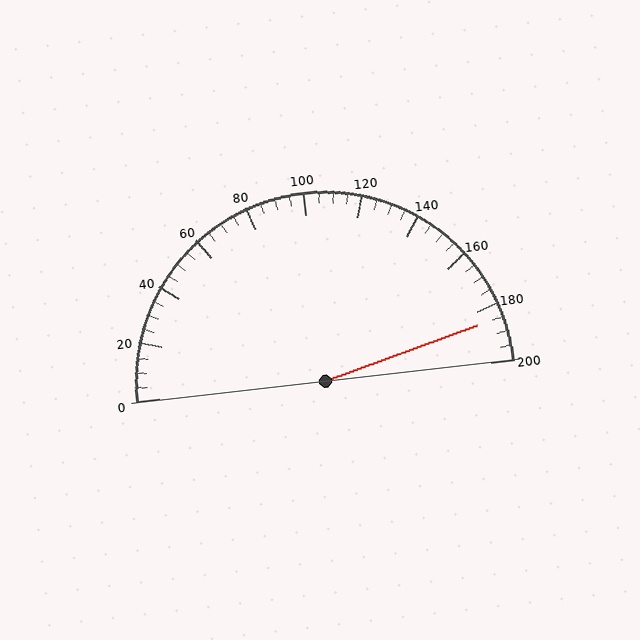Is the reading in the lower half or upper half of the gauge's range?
The reading is in the upper half of the range (0 to 200).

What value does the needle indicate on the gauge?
The needle indicates approximately 185.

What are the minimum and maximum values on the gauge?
The gauge ranges from 0 to 200.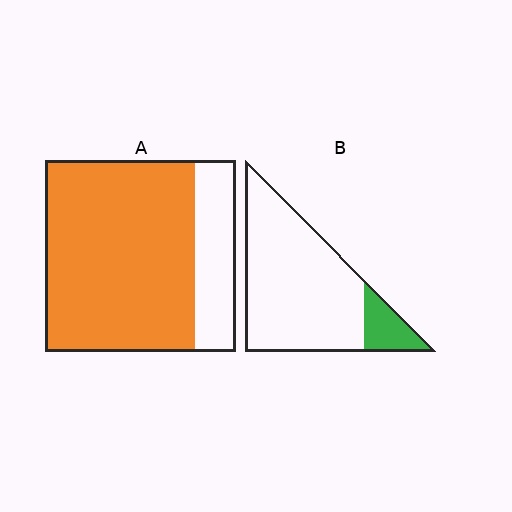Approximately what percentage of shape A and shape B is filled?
A is approximately 80% and B is approximately 15%.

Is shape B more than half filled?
No.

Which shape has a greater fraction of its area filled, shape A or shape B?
Shape A.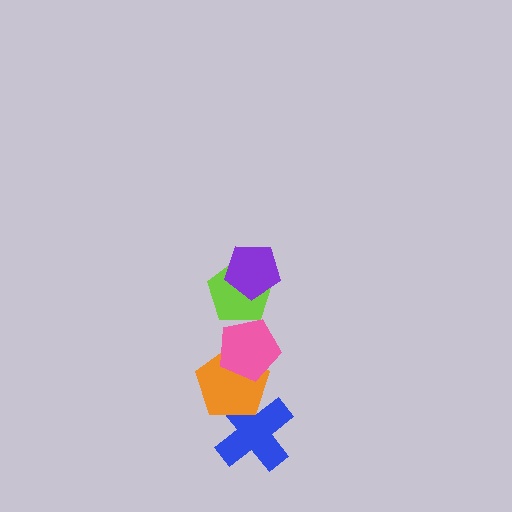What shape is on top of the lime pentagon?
The purple pentagon is on top of the lime pentagon.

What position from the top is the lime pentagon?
The lime pentagon is 2nd from the top.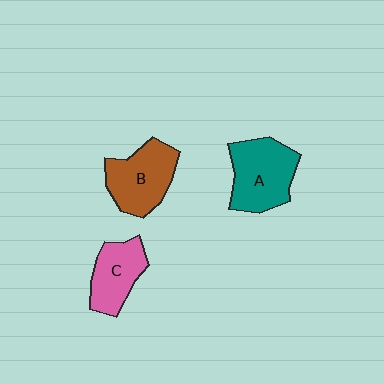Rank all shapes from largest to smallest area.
From largest to smallest: A (teal), B (brown), C (pink).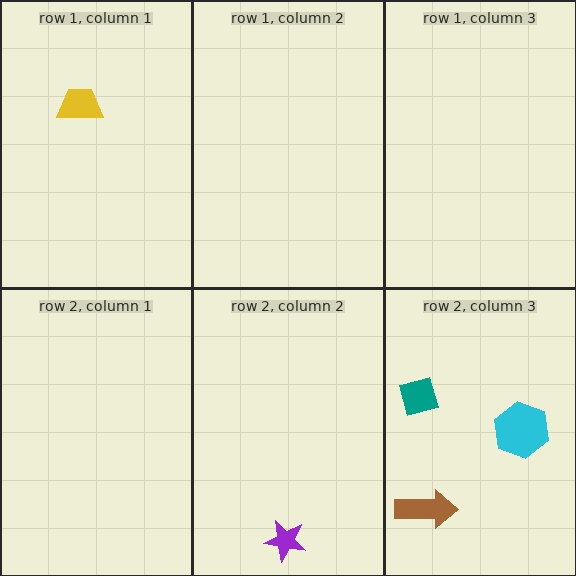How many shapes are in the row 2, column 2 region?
1.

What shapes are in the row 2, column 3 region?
The brown arrow, the cyan hexagon, the teal diamond.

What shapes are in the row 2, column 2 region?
The purple star.